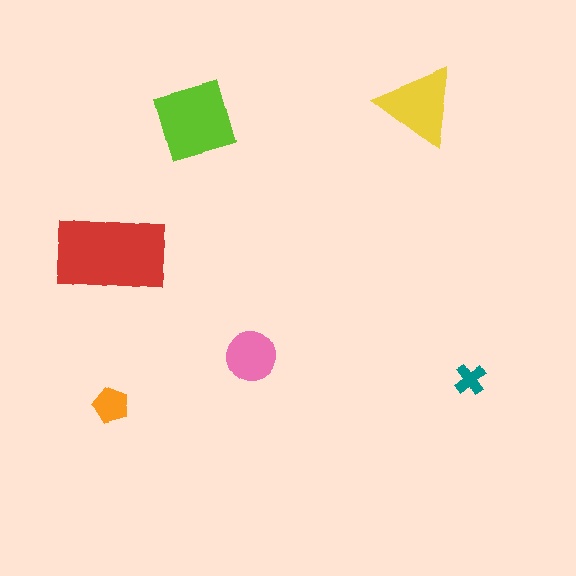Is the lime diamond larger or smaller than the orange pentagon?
Larger.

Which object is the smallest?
The teal cross.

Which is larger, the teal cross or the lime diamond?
The lime diamond.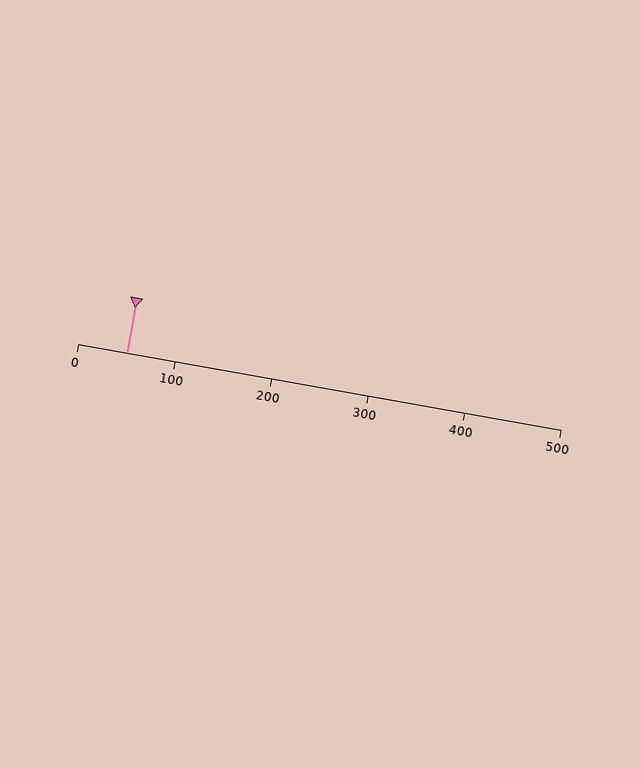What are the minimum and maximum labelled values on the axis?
The axis runs from 0 to 500.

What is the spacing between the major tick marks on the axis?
The major ticks are spaced 100 apart.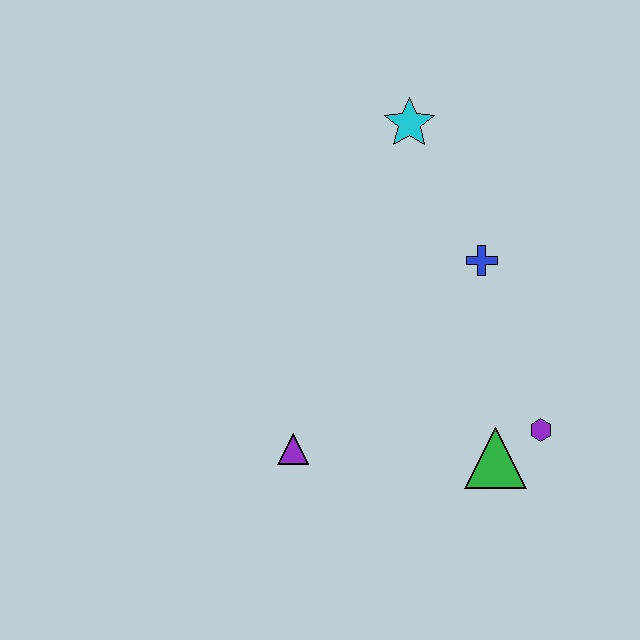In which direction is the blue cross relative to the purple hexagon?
The blue cross is above the purple hexagon.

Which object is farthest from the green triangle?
The cyan star is farthest from the green triangle.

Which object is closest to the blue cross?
The cyan star is closest to the blue cross.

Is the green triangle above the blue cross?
No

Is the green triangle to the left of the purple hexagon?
Yes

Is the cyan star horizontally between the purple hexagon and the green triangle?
No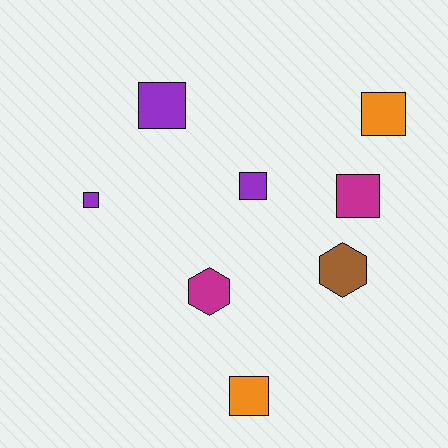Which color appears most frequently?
Purple, with 3 objects.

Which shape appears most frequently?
Square, with 6 objects.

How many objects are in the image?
There are 8 objects.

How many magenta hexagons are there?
There is 1 magenta hexagon.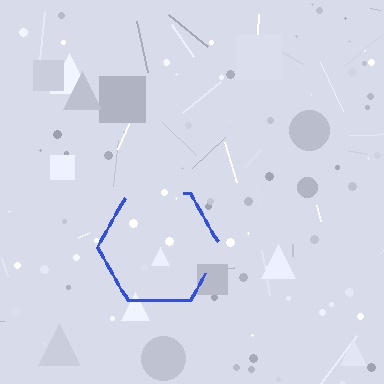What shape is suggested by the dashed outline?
The dashed outline suggests a hexagon.